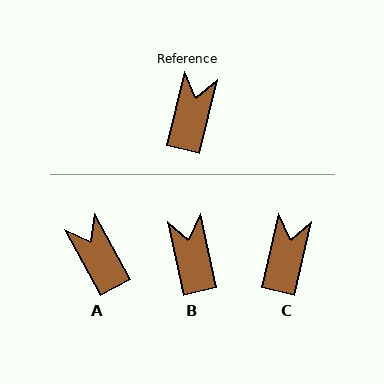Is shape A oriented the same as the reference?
No, it is off by about 42 degrees.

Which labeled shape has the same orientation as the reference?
C.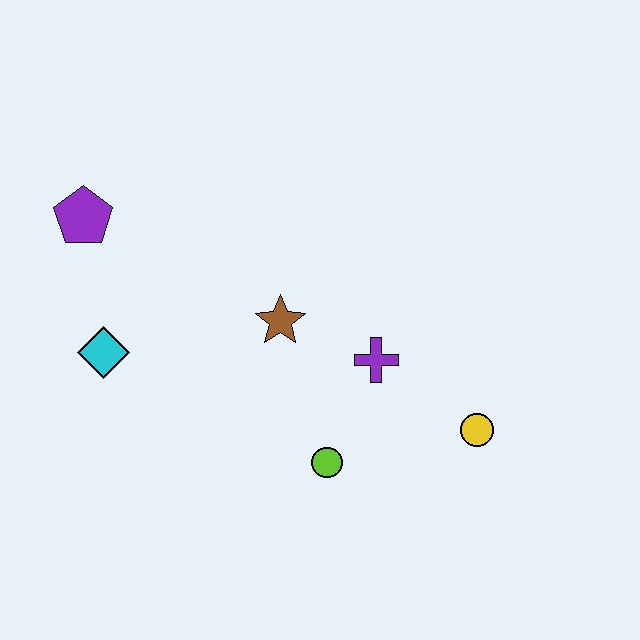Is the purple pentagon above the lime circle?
Yes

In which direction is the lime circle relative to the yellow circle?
The lime circle is to the left of the yellow circle.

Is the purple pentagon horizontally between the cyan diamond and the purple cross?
No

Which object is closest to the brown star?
The purple cross is closest to the brown star.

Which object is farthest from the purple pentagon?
The yellow circle is farthest from the purple pentagon.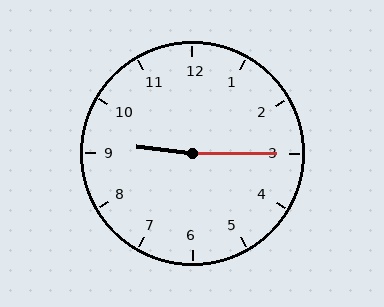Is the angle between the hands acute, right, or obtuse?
It is obtuse.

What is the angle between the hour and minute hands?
Approximately 172 degrees.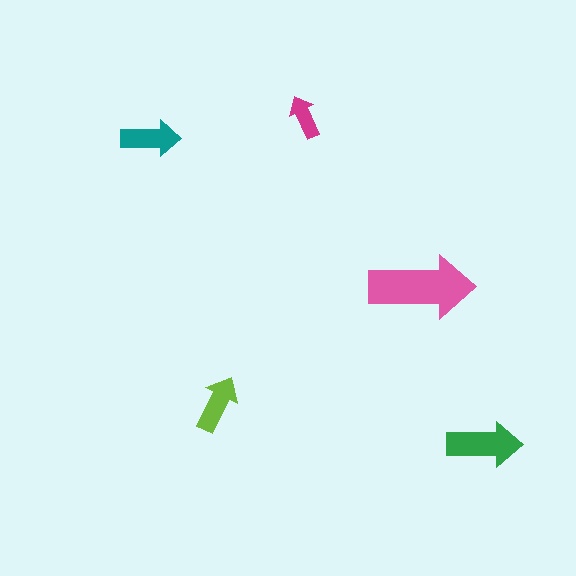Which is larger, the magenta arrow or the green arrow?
The green one.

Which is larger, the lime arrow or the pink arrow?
The pink one.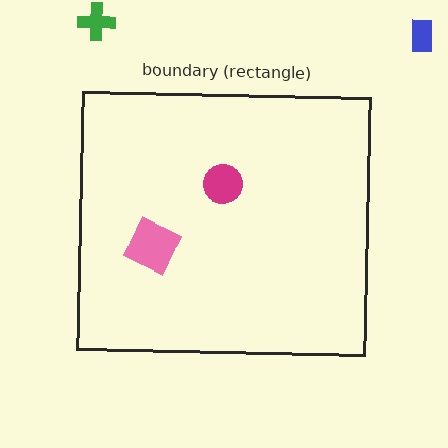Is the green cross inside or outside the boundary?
Outside.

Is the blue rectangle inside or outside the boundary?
Outside.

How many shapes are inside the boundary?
2 inside, 2 outside.